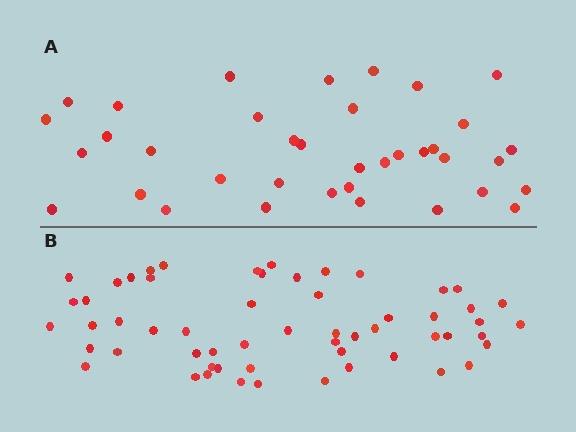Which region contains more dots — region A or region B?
Region B (the bottom region) has more dots.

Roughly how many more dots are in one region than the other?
Region B has approximately 20 more dots than region A.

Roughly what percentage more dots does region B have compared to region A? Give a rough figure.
About 55% more.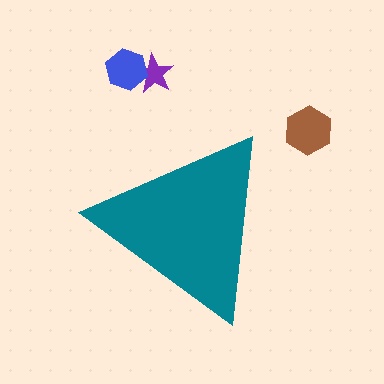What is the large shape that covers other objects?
A teal triangle.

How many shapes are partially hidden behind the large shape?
0 shapes are partially hidden.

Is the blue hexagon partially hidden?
No, the blue hexagon is fully visible.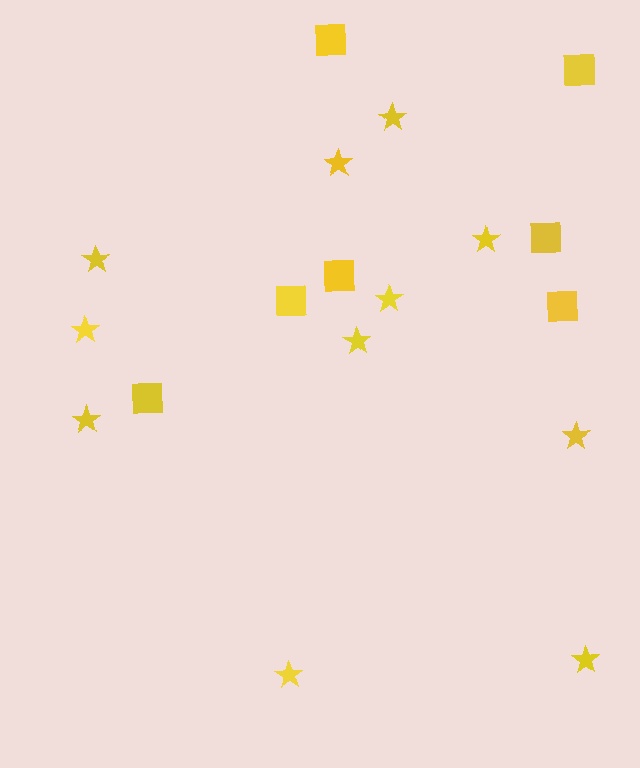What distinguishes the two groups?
There are 2 groups: one group of stars (11) and one group of squares (7).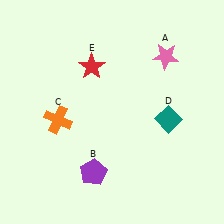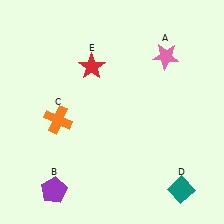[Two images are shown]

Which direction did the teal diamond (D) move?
The teal diamond (D) moved down.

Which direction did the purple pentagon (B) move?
The purple pentagon (B) moved left.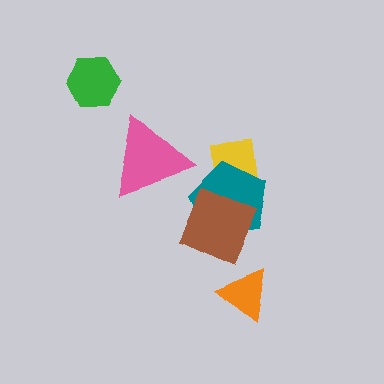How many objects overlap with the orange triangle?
0 objects overlap with the orange triangle.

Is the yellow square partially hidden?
Yes, it is partially covered by another shape.